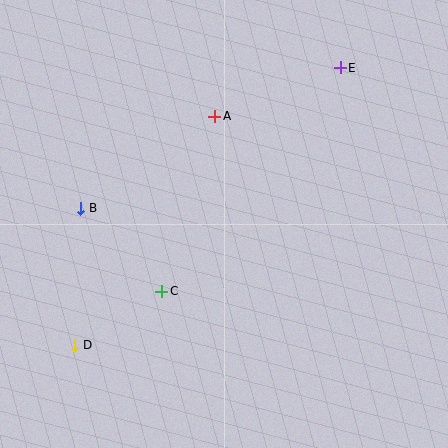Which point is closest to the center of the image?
Point C at (162, 291) is closest to the center.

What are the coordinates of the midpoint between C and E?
The midpoint between C and E is at (251, 180).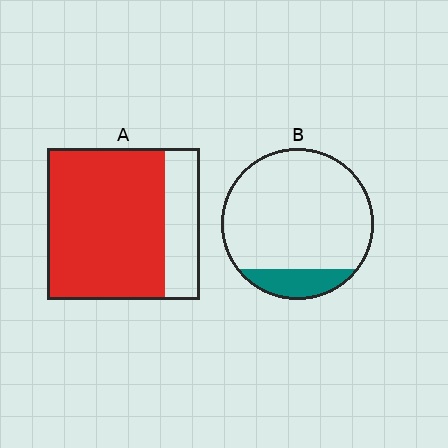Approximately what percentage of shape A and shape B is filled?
A is approximately 75% and B is approximately 15%.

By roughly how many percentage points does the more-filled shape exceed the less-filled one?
By roughly 65 percentage points (A over B).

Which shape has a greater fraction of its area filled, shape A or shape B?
Shape A.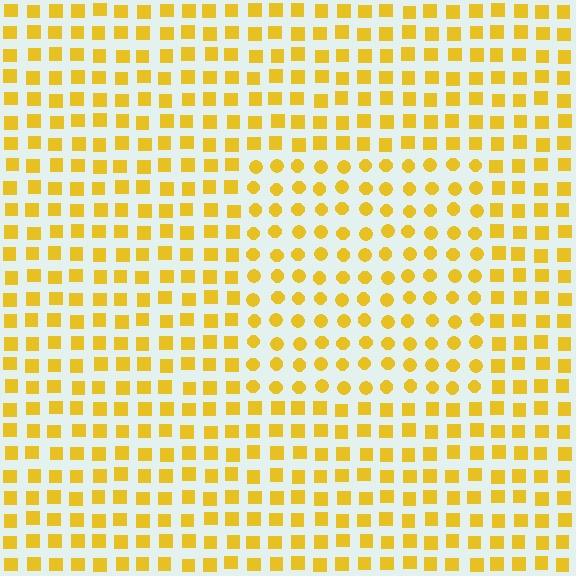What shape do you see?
I see a rectangle.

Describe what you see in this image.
The image is filled with small yellow elements arranged in a uniform grid. A rectangle-shaped region contains circles, while the surrounding area contains squares. The boundary is defined purely by the change in element shape.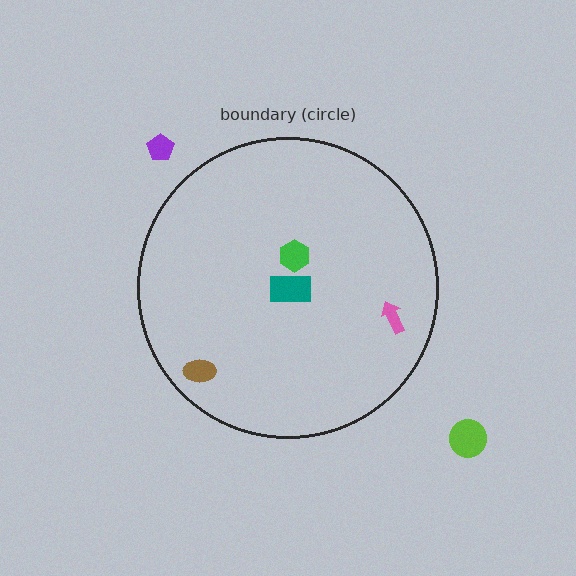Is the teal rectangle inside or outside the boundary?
Inside.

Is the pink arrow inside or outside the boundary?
Inside.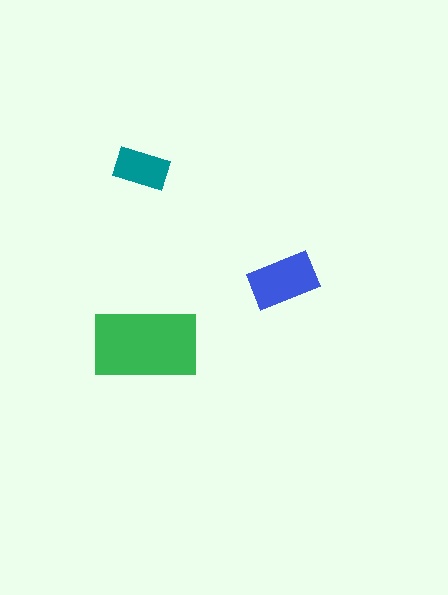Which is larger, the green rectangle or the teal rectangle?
The green one.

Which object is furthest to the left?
The teal rectangle is leftmost.